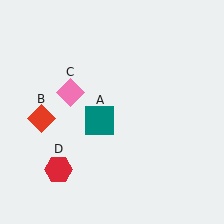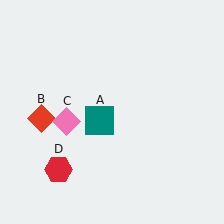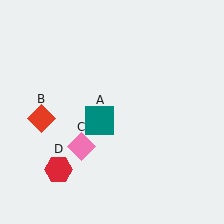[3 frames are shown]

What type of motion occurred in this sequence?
The pink diamond (object C) rotated counterclockwise around the center of the scene.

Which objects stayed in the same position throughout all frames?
Teal square (object A) and red diamond (object B) and red hexagon (object D) remained stationary.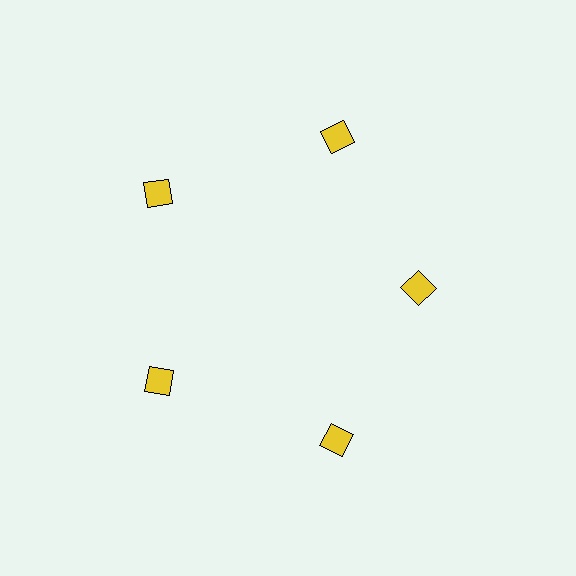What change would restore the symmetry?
The symmetry would be restored by moving it outward, back onto the ring so that all 5 squares sit at equal angles and equal distance from the center.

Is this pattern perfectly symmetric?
No. The 5 yellow squares are arranged in a ring, but one element near the 3 o'clock position is pulled inward toward the center, breaking the 5-fold rotational symmetry.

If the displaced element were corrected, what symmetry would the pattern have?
It would have 5-fold rotational symmetry — the pattern would map onto itself every 72 degrees.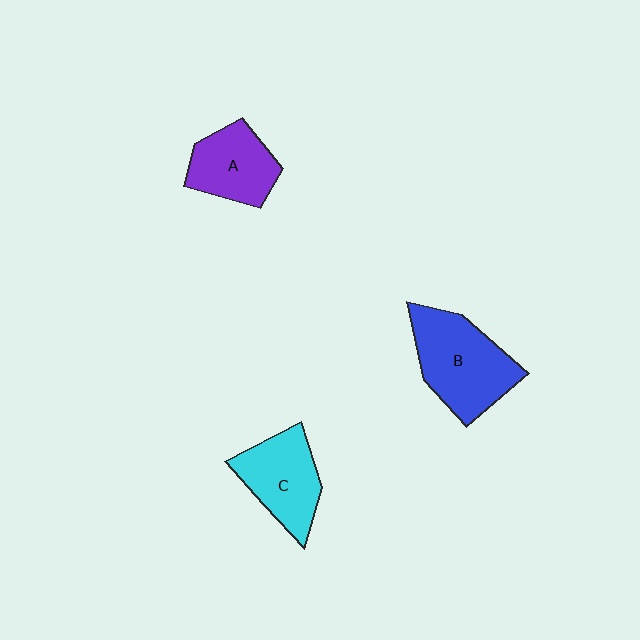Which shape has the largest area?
Shape B (blue).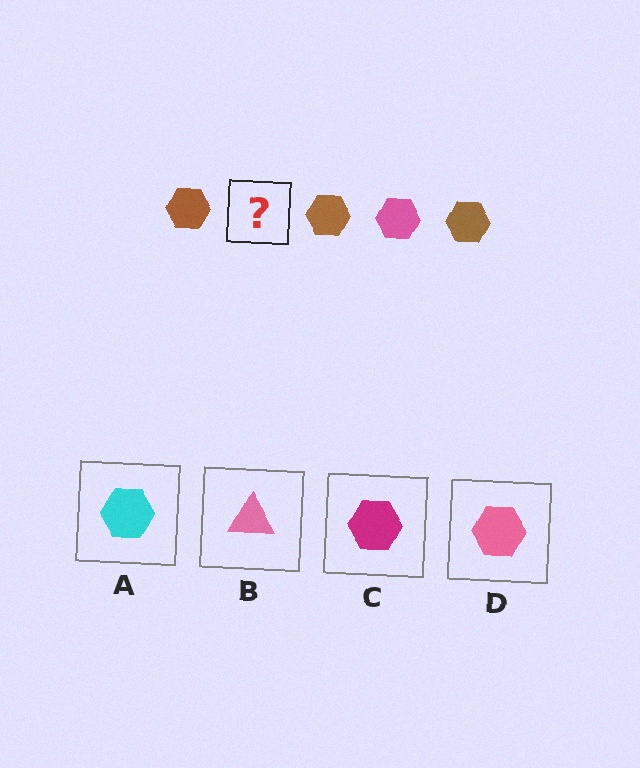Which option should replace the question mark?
Option D.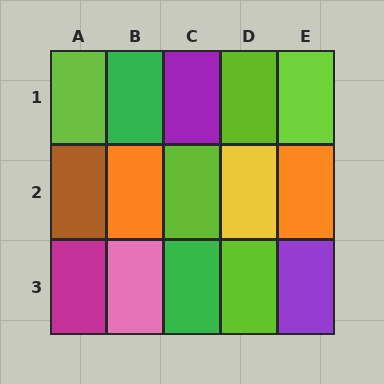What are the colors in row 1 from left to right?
Lime, green, purple, lime, lime.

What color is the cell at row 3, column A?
Magenta.